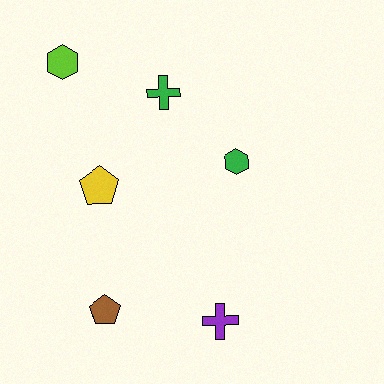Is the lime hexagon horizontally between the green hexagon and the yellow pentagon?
No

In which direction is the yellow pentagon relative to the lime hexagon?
The yellow pentagon is below the lime hexagon.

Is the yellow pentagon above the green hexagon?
No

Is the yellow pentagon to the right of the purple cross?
No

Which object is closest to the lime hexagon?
The green cross is closest to the lime hexagon.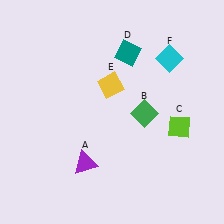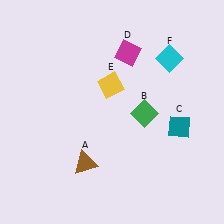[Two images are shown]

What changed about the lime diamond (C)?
In Image 1, C is lime. In Image 2, it changed to teal.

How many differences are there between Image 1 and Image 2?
There are 3 differences between the two images.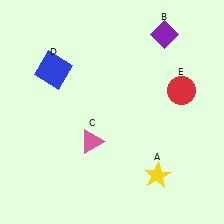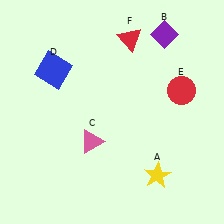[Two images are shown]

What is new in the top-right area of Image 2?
A red triangle (F) was added in the top-right area of Image 2.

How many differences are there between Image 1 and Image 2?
There is 1 difference between the two images.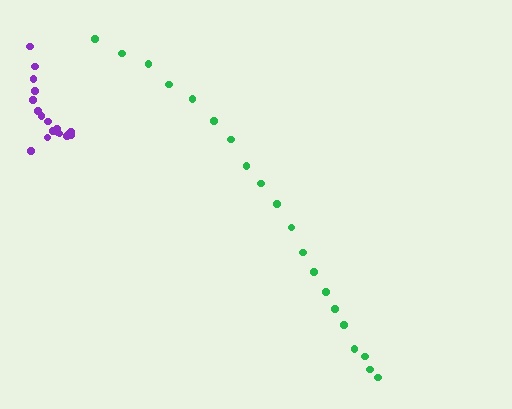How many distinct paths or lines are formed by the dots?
There are 2 distinct paths.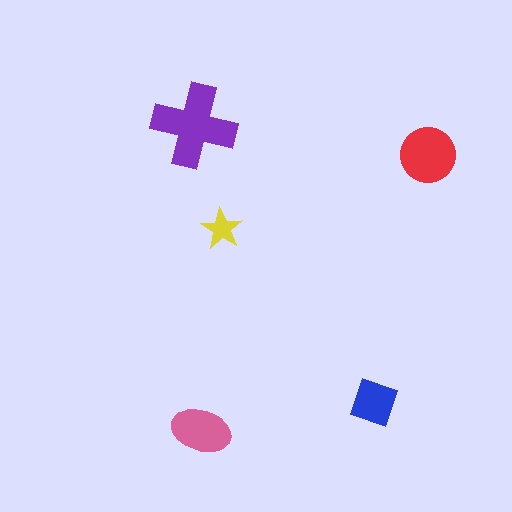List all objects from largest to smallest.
The purple cross, the red circle, the pink ellipse, the blue diamond, the yellow star.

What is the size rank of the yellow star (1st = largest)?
5th.